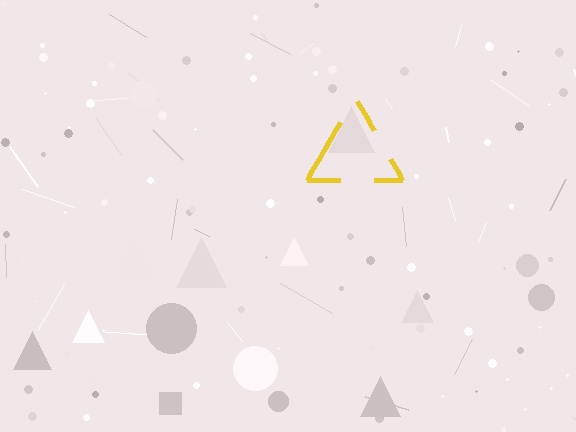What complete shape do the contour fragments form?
The contour fragments form a triangle.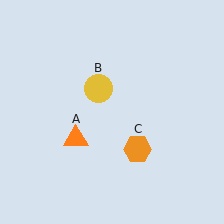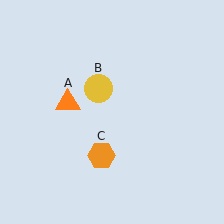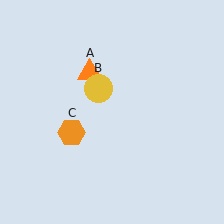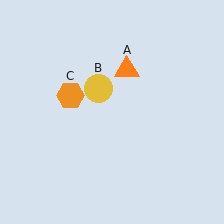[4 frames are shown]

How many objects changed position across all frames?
2 objects changed position: orange triangle (object A), orange hexagon (object C).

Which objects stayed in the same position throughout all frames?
Yellow circle (object B) remained stationary.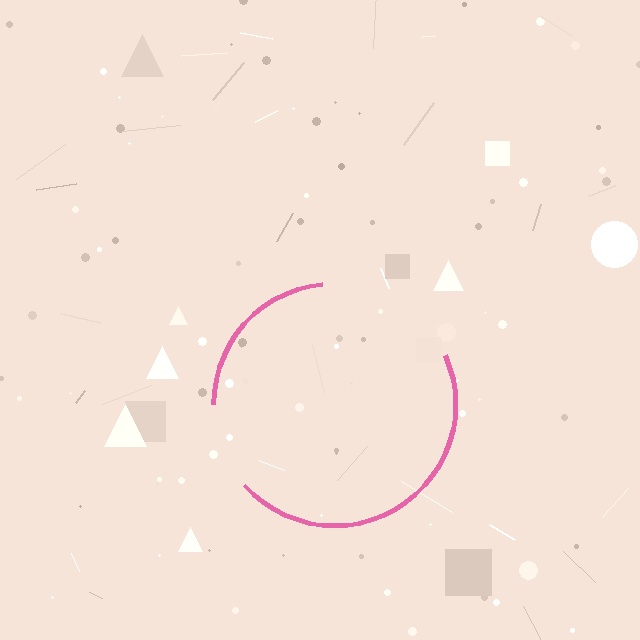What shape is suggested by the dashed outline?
The dashed outline suggests a circle.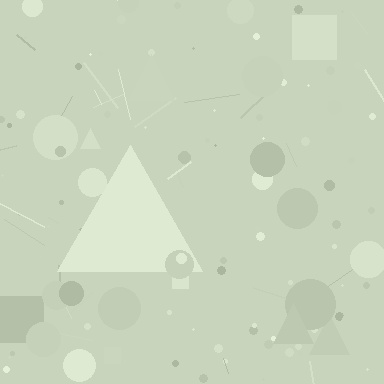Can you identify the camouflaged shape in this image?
The camouflaged shape is a triangle.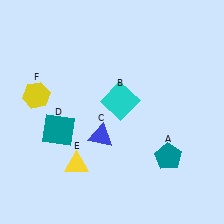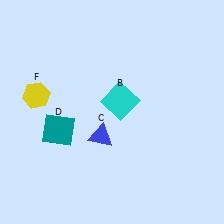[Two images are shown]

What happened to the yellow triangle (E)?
The yellow triangle (E) was removed in Image 2. It was in the bottom-left area of Image 1.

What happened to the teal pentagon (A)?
The teal pentagon (A) was removed in Image 2. It was in the bottom-right area of Image 1.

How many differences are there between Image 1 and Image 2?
There are 2 differences between the two images.